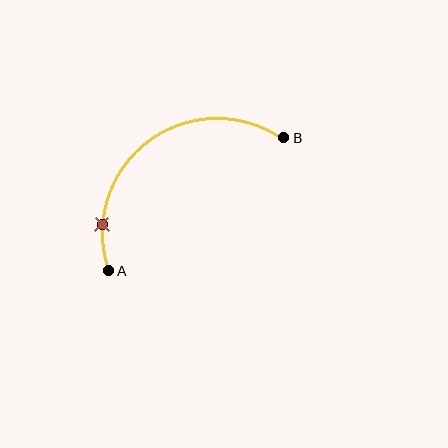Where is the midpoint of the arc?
The arc midpoint is the point on the curve farthest from the straight line joining A and B. It sits above and to the left of that line.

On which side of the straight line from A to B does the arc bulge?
The arc bulges above and to the left of the straight line connecting A and B.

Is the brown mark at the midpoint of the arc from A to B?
No. The brown mark lies on the arc but is closer to endpoint A. The arc midpoint would be at the point on the curve equidistant along the arc from both A and B.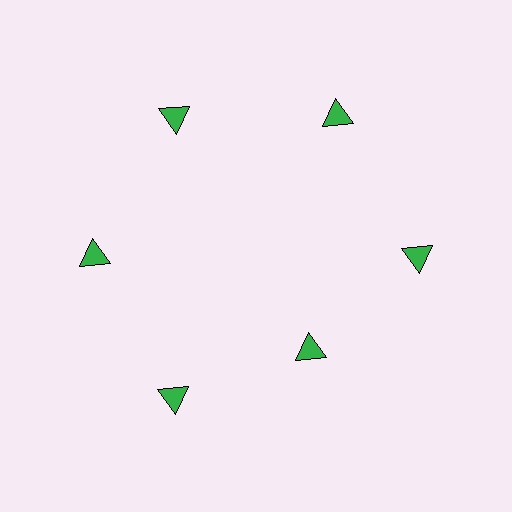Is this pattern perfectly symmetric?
No. The 6 green triangles are arranged in a ring, but one element near the 5 o'clock position is pulled inward toward the center, breaking the 6-fold rotational symmetry.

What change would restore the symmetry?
The symmetry would be restored by moving it outward, back onto the ring so that all 6 triangles sit at equal angles and equal distance from the center.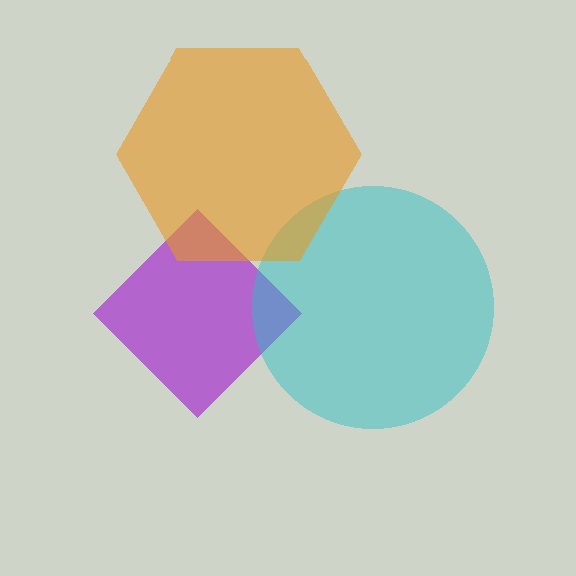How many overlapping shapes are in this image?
There are 3 overlapping shapes in the image.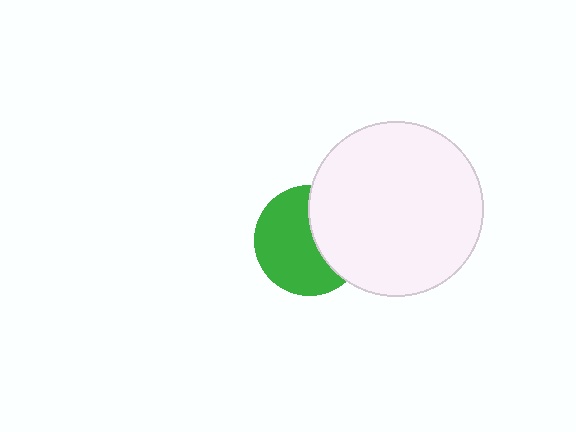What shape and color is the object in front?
The object in front is a white circle.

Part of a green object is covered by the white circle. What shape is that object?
It is a circle.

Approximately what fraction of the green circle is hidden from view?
Roughly 39% of the green circle is hidden behind the white circle.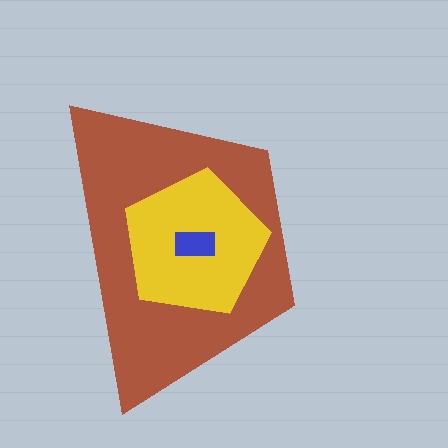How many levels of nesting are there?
3.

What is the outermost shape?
The brown trapezoid.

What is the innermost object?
The blue rectangle.